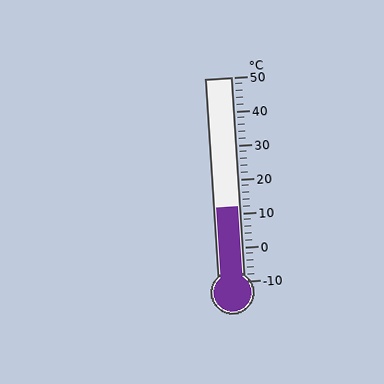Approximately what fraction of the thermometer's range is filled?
The thermometer is filled to approximately 35% of its range.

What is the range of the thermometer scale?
The thermometer scale ranges from -10°C to 50°C.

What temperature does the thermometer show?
The thermometer shows approximately 12°C.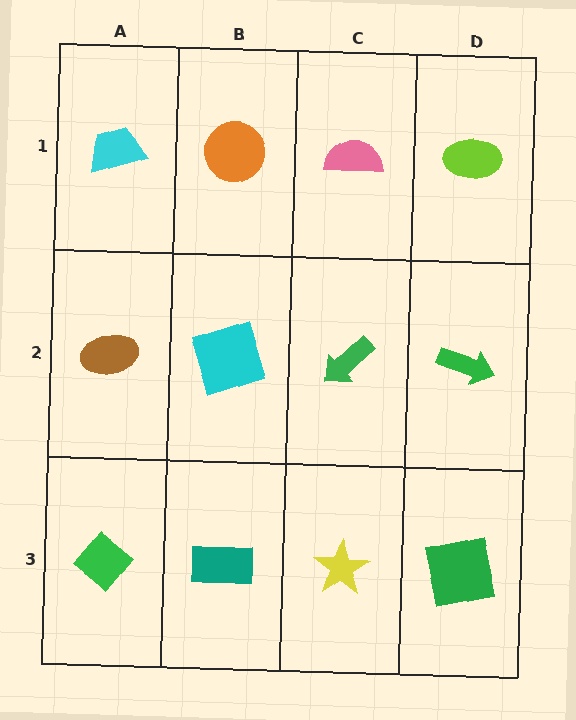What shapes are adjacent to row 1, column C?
A green arrow (row 2, column C), an orange circle (row 1, column B), a lime ellipse (row 1, column D).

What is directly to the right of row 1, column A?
An orange circle.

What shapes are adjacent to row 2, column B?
An orange circle (row 1, column B), a teal rectangle (row 3, column B), a brown ellipse (row 2, column A), a green arrow (row 2, column C).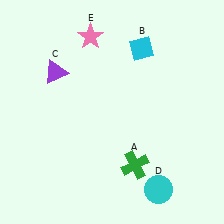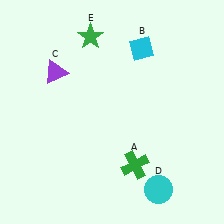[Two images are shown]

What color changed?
The star (E) changed from pink in Image 1 to green in Image 2.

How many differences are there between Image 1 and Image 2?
There is 1 difference between the two images.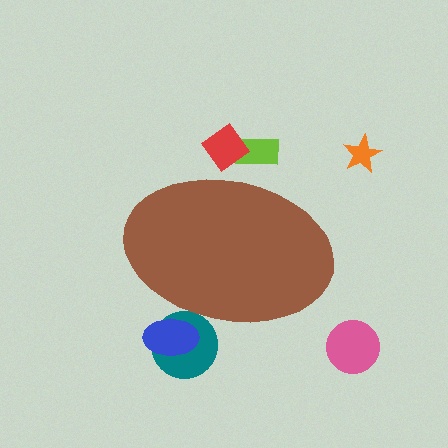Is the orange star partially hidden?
No, the orange star is fully visible.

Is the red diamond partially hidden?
Yes, the red diamond is partially hidden behind the brown ellipse.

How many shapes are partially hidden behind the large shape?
4 shapes are partially hidden.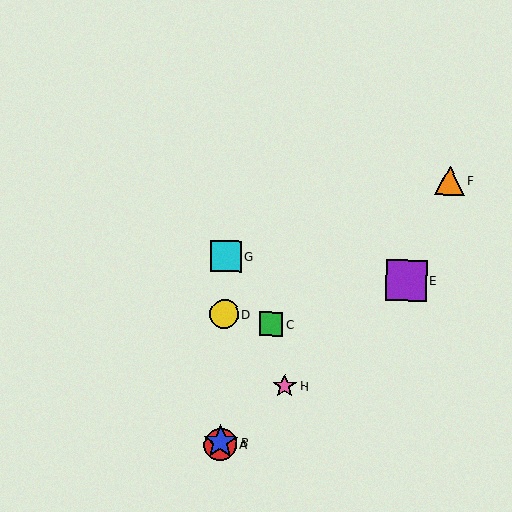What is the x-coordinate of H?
Object H is at x≈285.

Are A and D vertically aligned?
Yes, both are at x≈220.